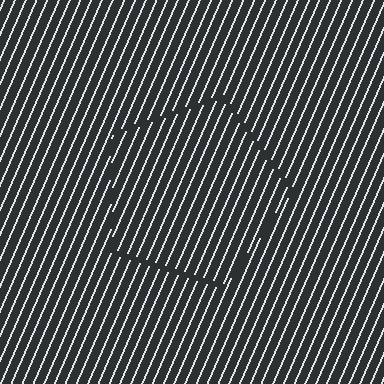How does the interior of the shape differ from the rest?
The interior of the shape contains the same grating, shifted by half a period — the contour is defined by the phase discontinuity where line-ends from the inner and outer gratings abut.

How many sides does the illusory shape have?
5 sides — the line-ends trace a pentagon.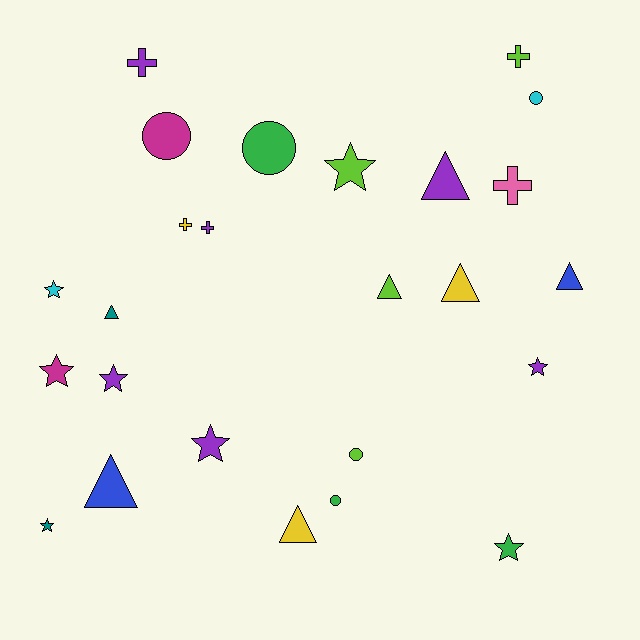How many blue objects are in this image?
There are 2 blue objects.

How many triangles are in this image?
There are 7 triangles.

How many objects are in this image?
There are 25 objects.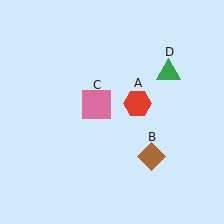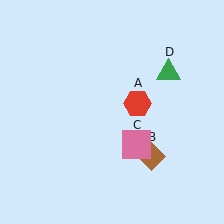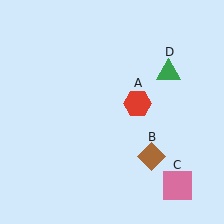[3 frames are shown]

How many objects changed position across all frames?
1 object changed position: pink square (object C).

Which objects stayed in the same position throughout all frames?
Red hexagon (object A) and brown diamond (object B) and green triangle (object D) remained stationary.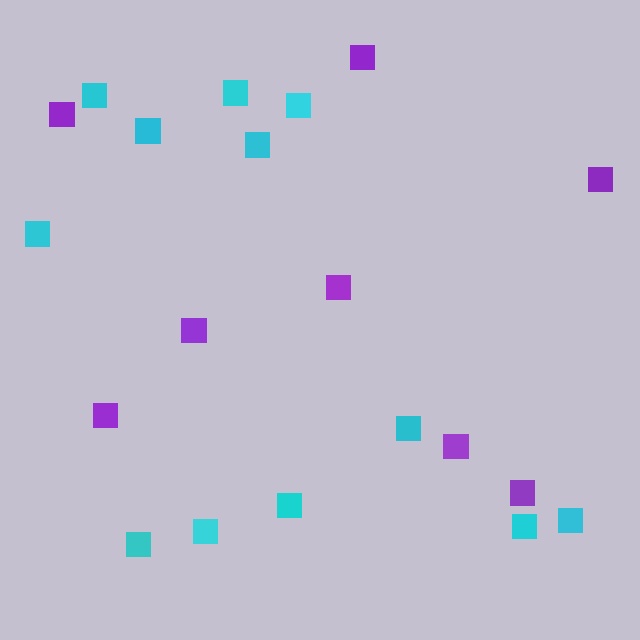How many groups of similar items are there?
There are 2 groups: one group of purple squares (8) and one group of cyan squares (12).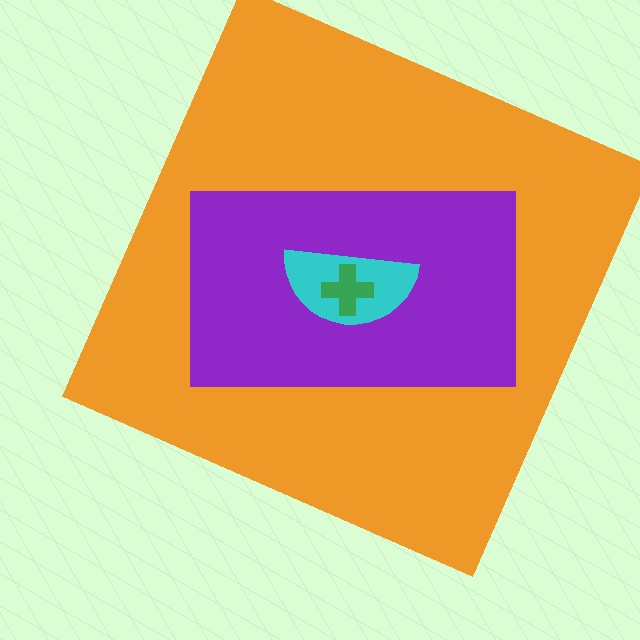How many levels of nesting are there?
4.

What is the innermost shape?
The green cross.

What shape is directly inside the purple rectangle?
The cyan semicircle.